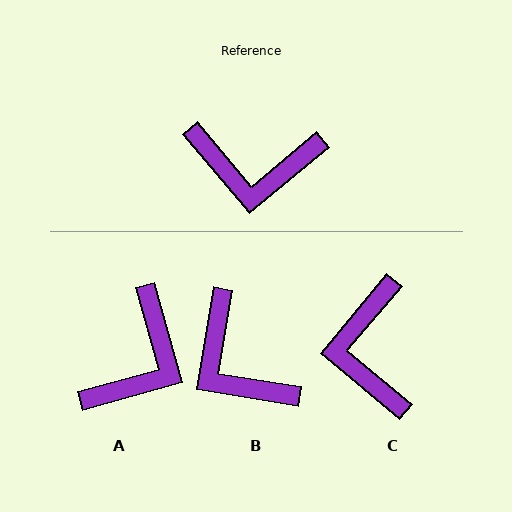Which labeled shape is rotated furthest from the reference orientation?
C, about 80 degrees away.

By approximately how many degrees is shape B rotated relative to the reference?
Approximately 49 degrees clockwise.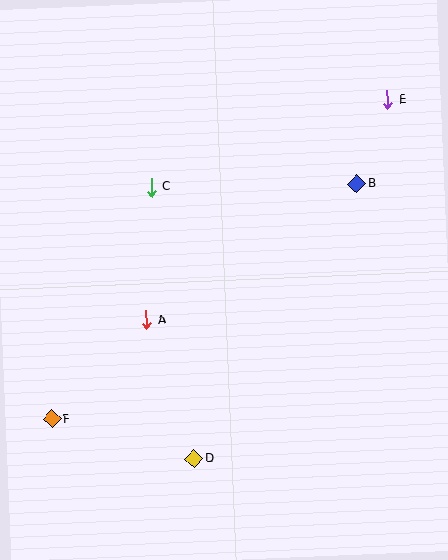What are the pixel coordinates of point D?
Point D is at (194, 458).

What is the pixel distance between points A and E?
The distance between A and E is 326 pixels.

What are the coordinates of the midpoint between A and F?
The midpoint between A and F is at (99, 370).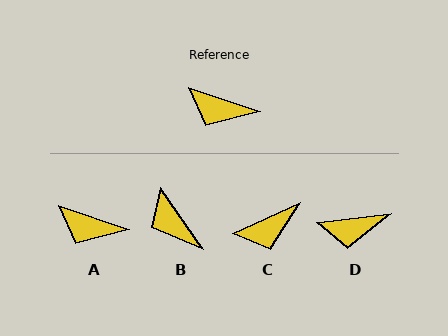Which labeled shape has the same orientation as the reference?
A.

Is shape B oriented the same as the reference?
No, it is off by about 37 degrees.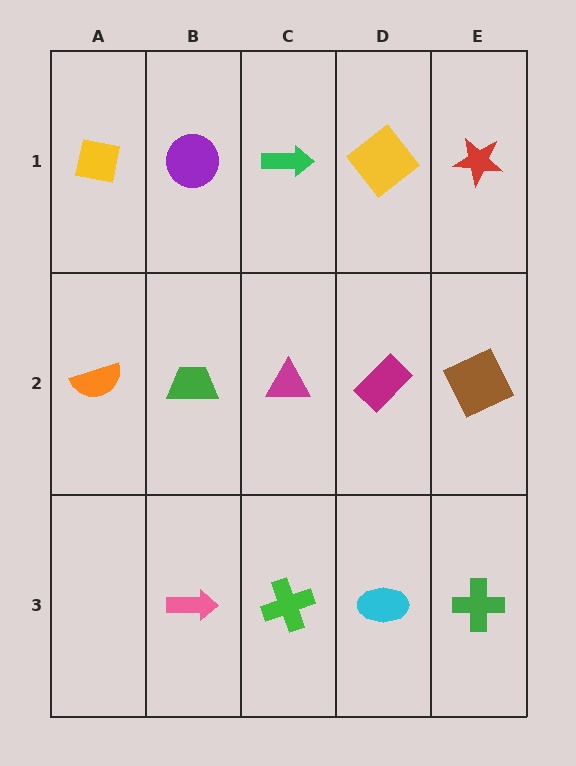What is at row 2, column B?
A green trapezoid.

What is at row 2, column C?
A magenta triangle.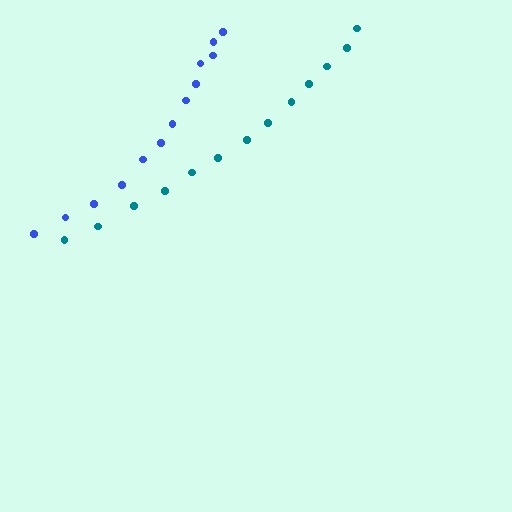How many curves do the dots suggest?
There are 2 distinct paths.